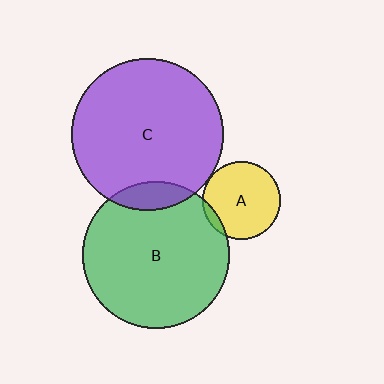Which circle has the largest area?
Circle C (purple).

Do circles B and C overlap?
Yes.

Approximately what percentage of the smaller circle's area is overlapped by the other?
Approximately 10%.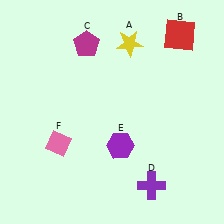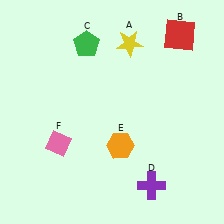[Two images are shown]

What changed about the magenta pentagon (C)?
In Image 1, C is magenta. In Image 2, it changed to green.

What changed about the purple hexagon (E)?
In Image 1, E is purple. In Image 2, it changed to orange.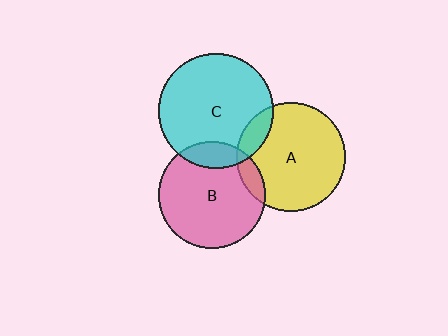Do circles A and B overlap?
Yes.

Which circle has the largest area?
Circle C (cyan).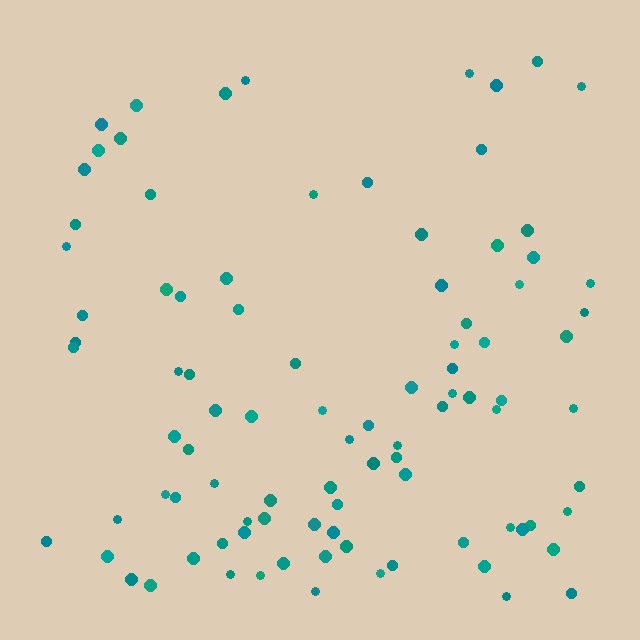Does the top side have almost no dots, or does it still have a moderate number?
Still a moderate number, just noticeably fewer than the bottom.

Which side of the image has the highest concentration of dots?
The bottom.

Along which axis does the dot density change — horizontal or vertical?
Vertical.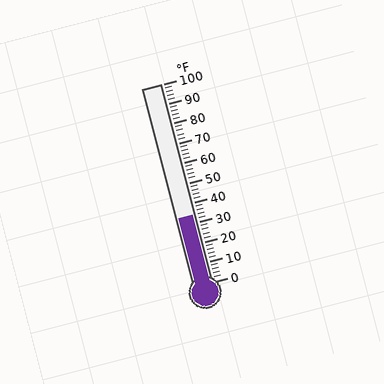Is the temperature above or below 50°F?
The temperature is below 50°F.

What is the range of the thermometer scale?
The thermometer scale ranges from 0°F to 100°F.